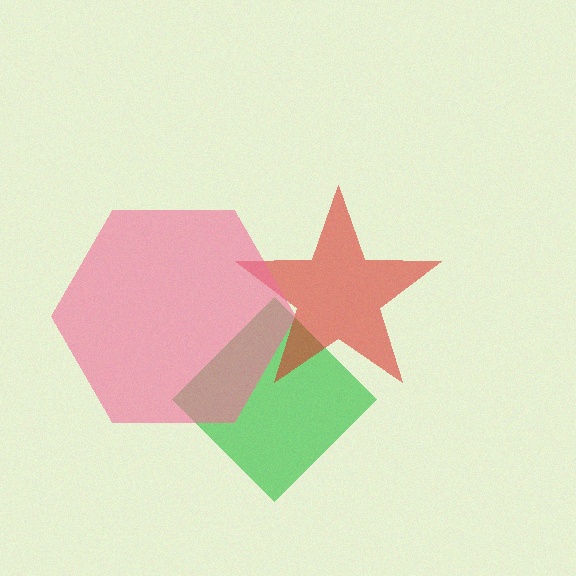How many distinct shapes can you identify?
There are 3 distinct shapes: a green diamond, a red star, a pink hexagon.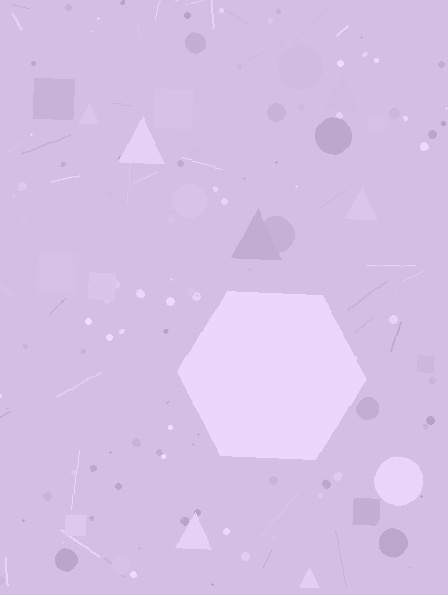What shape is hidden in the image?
A hexagon is hidden in the image.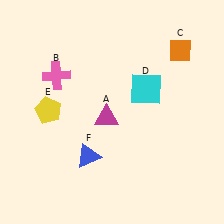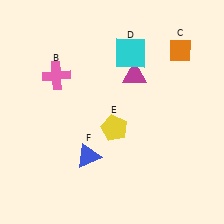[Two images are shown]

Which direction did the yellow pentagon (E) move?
The yellow pentagon (E) moved right.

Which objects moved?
The objects that moved are: the magenta triangle (A), the cyan square (D), the yellow pentagon (E).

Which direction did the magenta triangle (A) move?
The magenta triangle (A) moved up.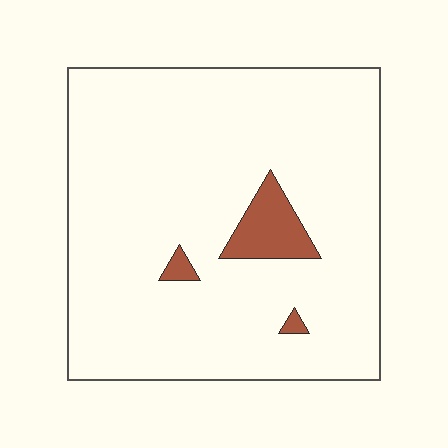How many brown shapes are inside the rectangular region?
3.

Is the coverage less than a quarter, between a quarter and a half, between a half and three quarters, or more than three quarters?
Less than a quarter.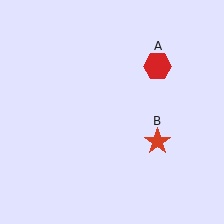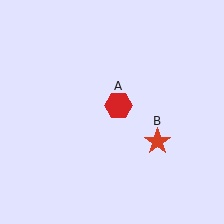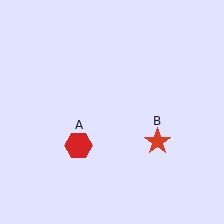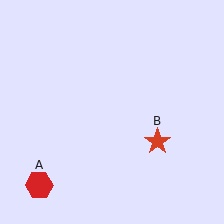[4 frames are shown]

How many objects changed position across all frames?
1 object changed position: red hexagon (object A).